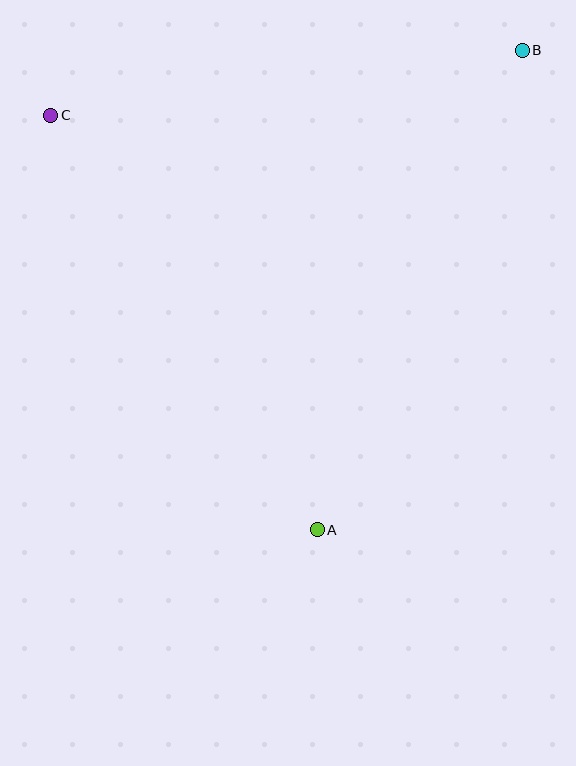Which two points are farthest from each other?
Points A and B are farthest from each other.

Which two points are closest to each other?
Points B and C are closest to each other.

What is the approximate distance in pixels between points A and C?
The distance between A and C is approximately 493 pixels.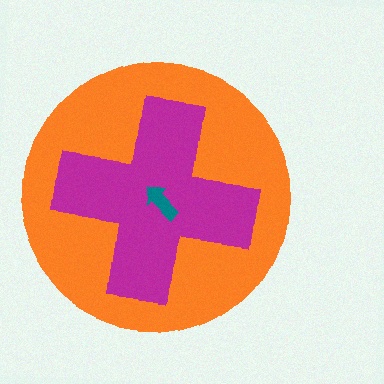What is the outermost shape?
The orange circle.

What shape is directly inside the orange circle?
The magenta cross.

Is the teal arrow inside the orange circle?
Yes.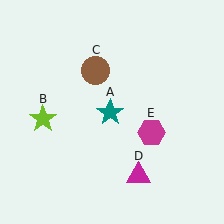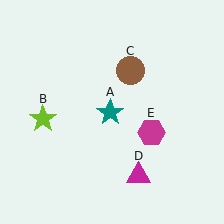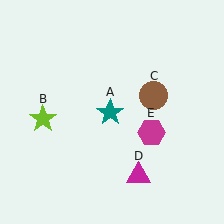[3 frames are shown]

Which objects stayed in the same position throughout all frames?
Teal star (object A) and lime star (object B) and magenta triangle (object D) and magenta hexagon (object E) remained stationary.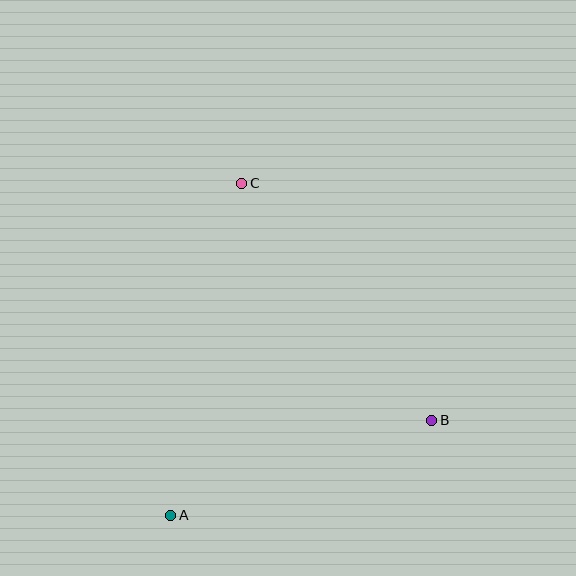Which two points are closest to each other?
Points A and B are closest to each other.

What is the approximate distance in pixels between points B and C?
The distance between B and C is approximately 304 pixels.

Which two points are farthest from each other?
Points A and C are farthest from each other.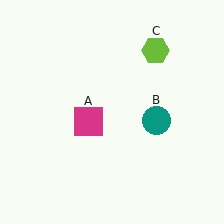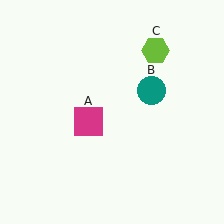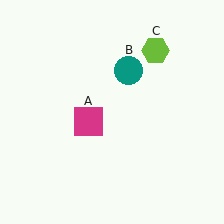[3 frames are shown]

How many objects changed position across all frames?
1 object changed position: teal circle (object B).